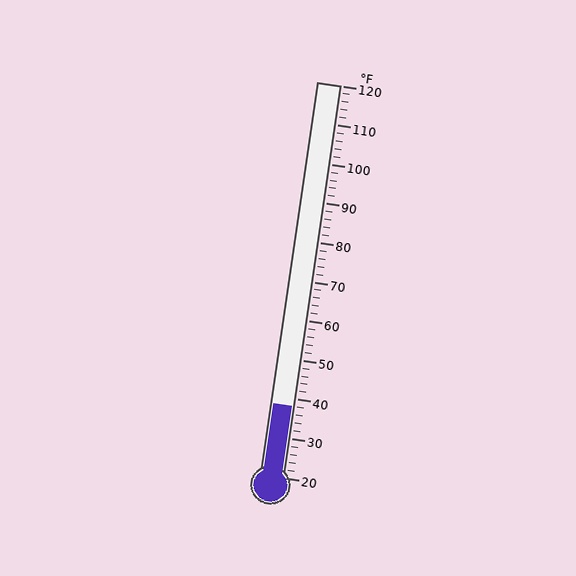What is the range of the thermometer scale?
The thermometer scale ranges from 20°F to 120°F.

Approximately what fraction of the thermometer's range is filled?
The thermometer is filled to approximately 20% of its range.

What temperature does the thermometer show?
The thermometer shows approximately 38°F.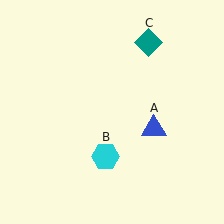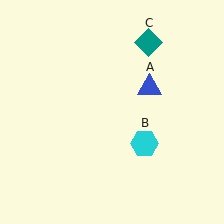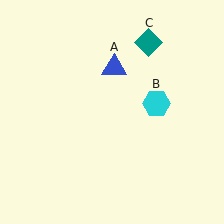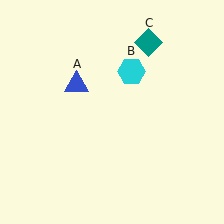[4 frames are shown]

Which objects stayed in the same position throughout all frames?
Teal diamond (object C) remained stationary.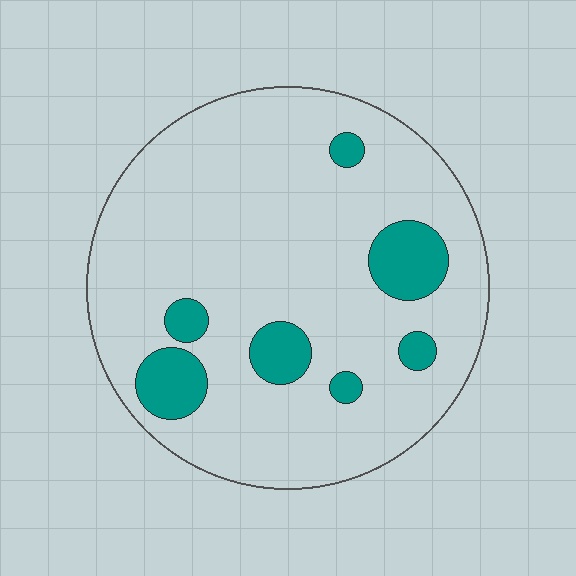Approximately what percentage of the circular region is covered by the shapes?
Approximately 15%.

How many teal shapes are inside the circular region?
7.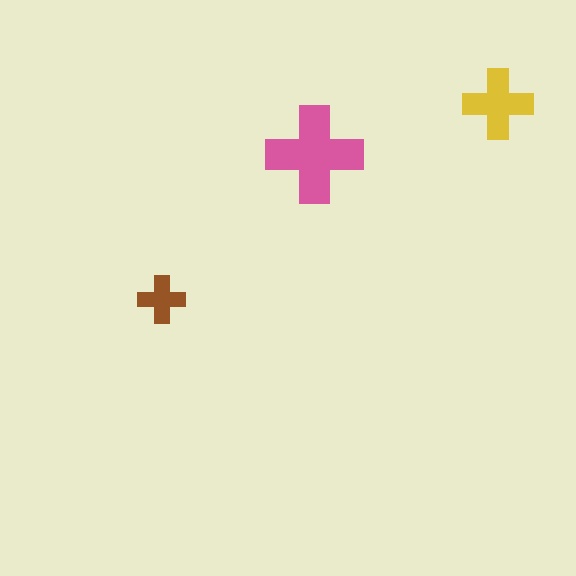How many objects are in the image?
There are 3 objects in the image.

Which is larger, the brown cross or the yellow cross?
The yellow one.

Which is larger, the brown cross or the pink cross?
The pink one.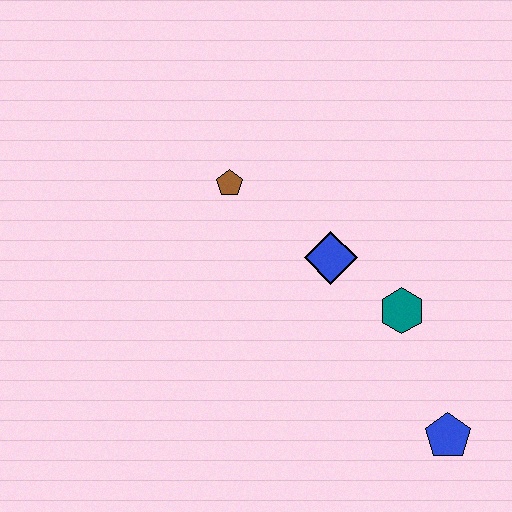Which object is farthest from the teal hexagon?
The brown pentagon is farthest from the teal hexagon.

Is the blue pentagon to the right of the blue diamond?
Yes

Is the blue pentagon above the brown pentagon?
No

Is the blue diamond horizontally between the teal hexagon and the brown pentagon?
Yes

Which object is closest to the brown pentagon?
The blue diamond is closest to the brown pentagon.